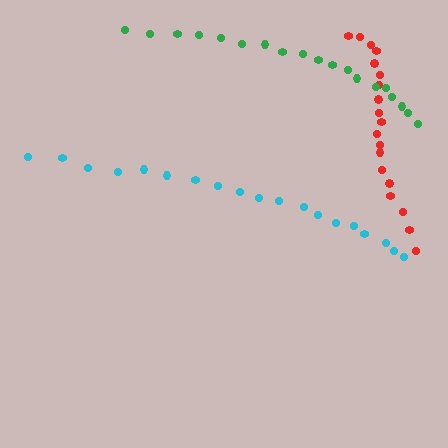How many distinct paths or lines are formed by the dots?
There are 3 distinct paths.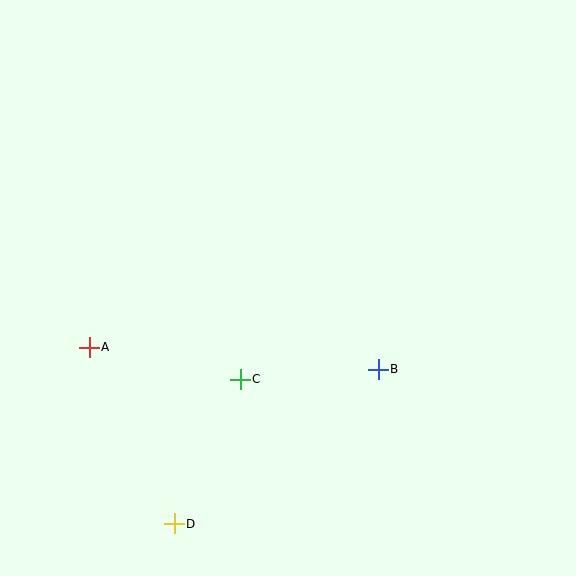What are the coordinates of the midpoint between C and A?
The midpoint between C and A is at (165, 363).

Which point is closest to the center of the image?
Point C at (240, 379) is closest to the center.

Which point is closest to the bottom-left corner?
Point D is closest to the bottom-left corner.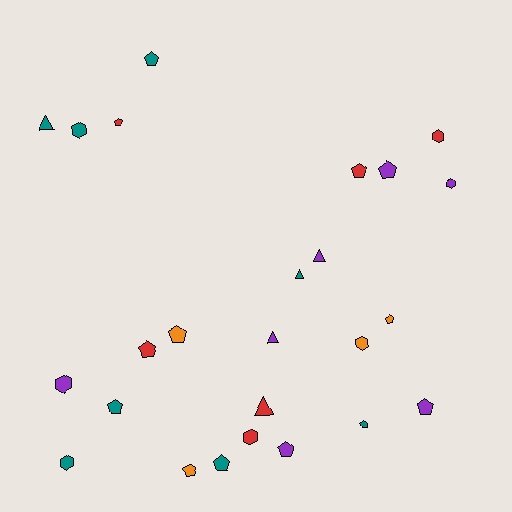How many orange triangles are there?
There are no orange triangles.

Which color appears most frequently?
Teal, with 8 objects.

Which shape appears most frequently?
Pentagon, with 13 objects.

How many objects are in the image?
There are 25 objects.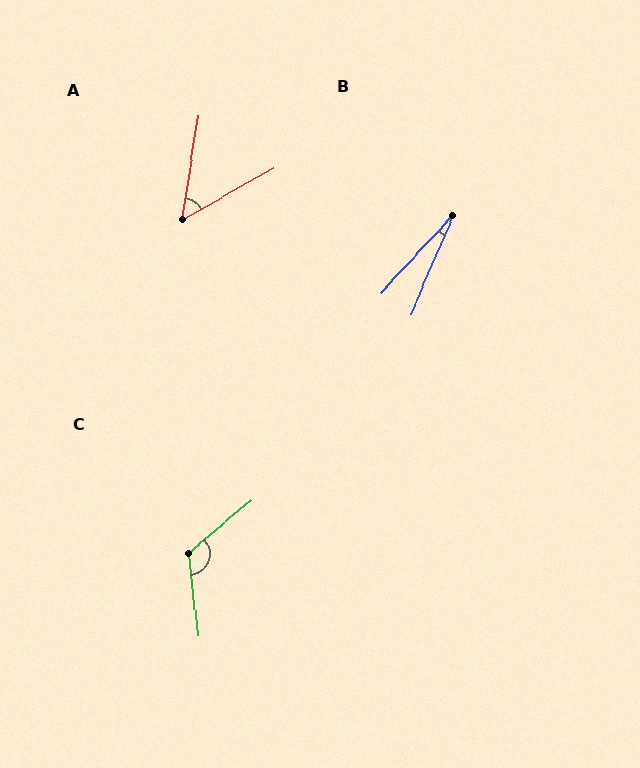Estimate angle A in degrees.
Approximately 51 degrees.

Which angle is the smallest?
B, at approximately 19 degrees.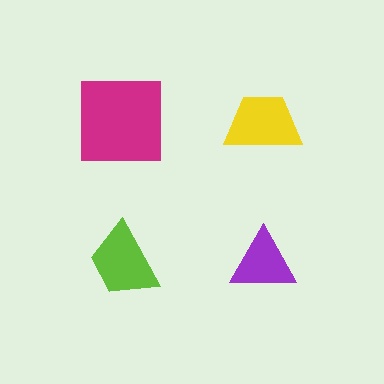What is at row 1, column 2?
A yellow trapezoid.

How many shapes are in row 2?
2 shapes.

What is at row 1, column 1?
A magenta square.